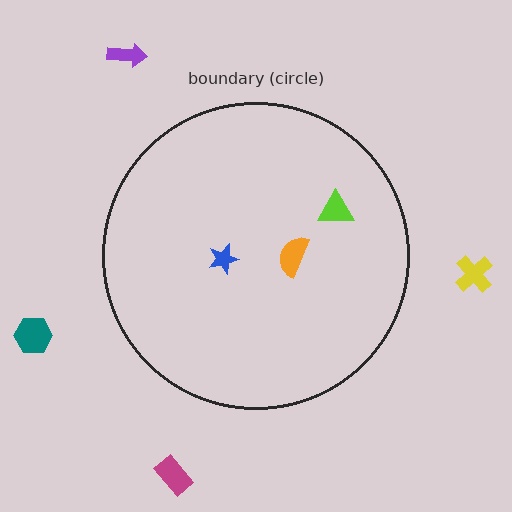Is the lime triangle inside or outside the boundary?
Inside.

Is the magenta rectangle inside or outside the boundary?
Outside.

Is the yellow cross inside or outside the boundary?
Outside.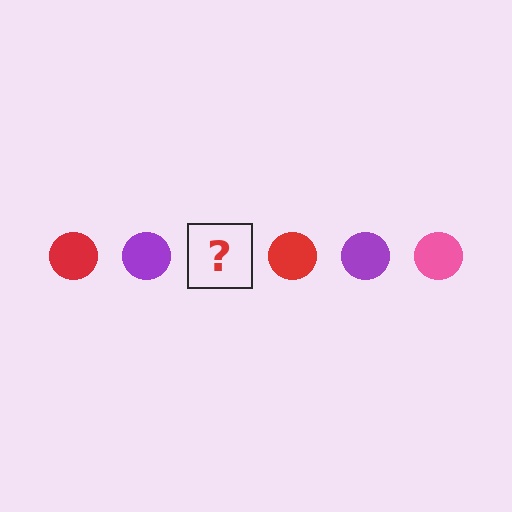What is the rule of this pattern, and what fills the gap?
The rule is that the pattern cycles through red, purple, pink circles. The gap should be filled with a pink circle.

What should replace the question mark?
The question mark should be replaced with a pink circle.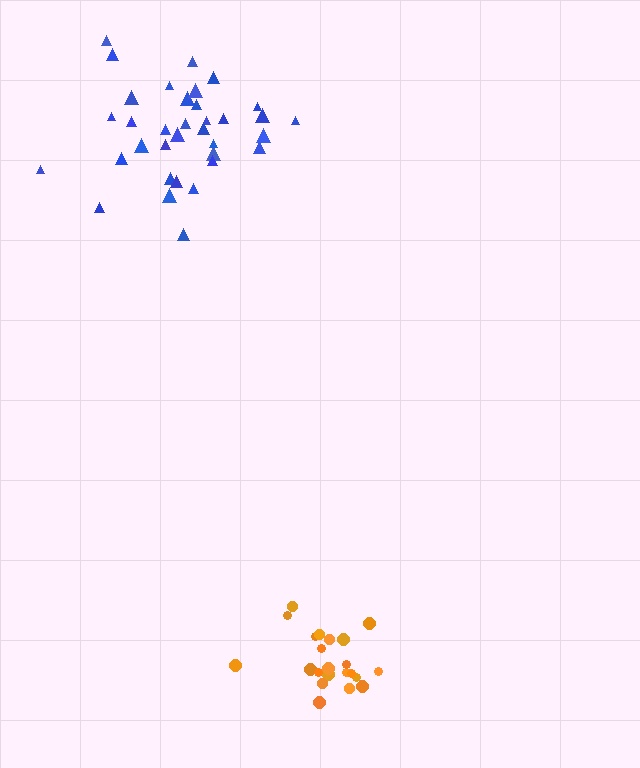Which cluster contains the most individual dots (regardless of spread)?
Blue (35).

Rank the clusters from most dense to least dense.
orange, blue.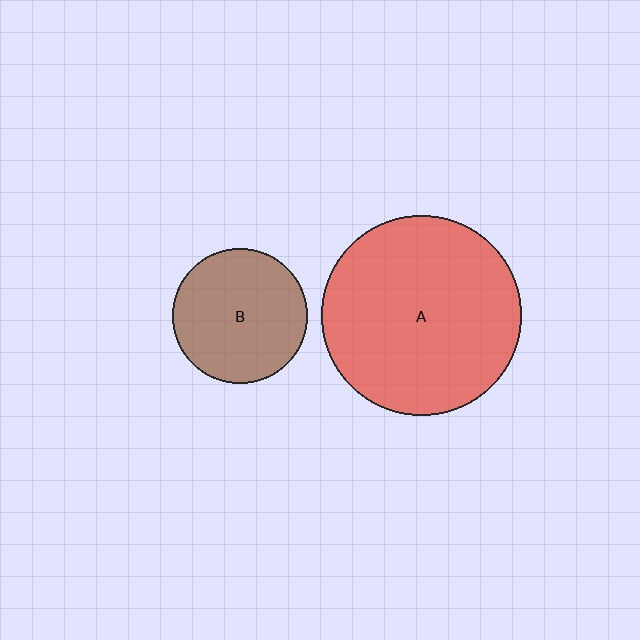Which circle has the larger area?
Circle A (red).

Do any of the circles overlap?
No, none of the circles overlap.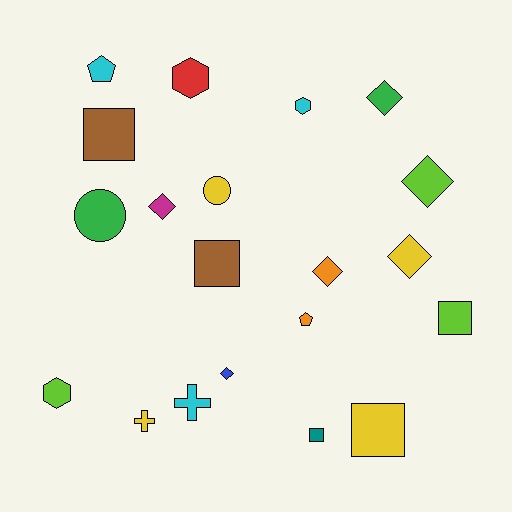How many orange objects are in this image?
There are 2 orange objects.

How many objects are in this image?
There are 20 objects.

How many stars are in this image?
There are no stars.